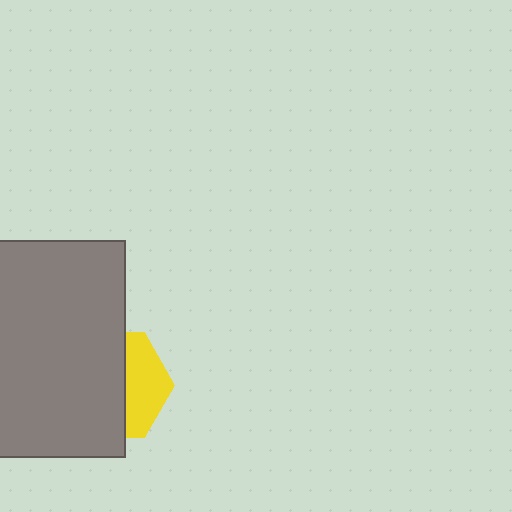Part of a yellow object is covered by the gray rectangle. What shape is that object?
It is a hexagon.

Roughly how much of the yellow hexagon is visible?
A small part of it is visible (roughly 37%).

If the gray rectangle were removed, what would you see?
You would see the complete yellow hexagon.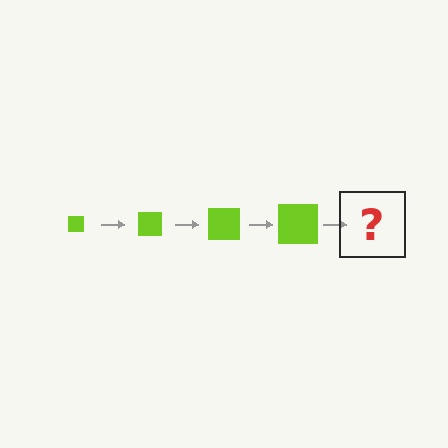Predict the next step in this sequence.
The next step is a lime square, larger than the previous one.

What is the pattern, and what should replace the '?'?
The pattern is that the square gets progressively larger each step. The '?' should be a lime square, larger than the previous one.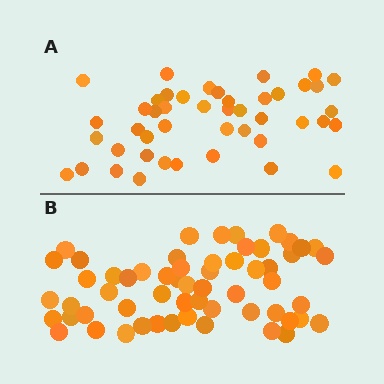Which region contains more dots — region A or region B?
Region B (the bottom region) has more dots.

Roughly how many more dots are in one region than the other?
Region B has approximately 15 more dots than region A.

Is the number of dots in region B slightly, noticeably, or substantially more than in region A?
Region B has noticeably more, but not dramatically so. The ratio is roughly 1.3 to 1.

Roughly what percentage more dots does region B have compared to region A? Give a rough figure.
About 30% more.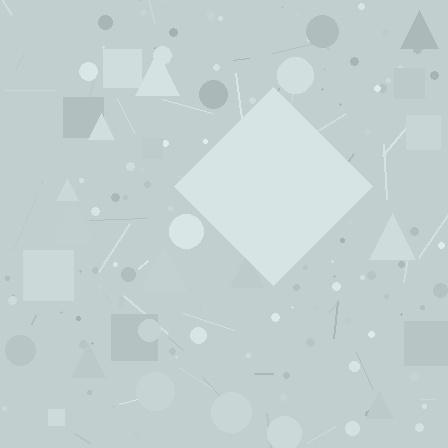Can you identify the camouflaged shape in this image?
The camouflaged shape is a diamond.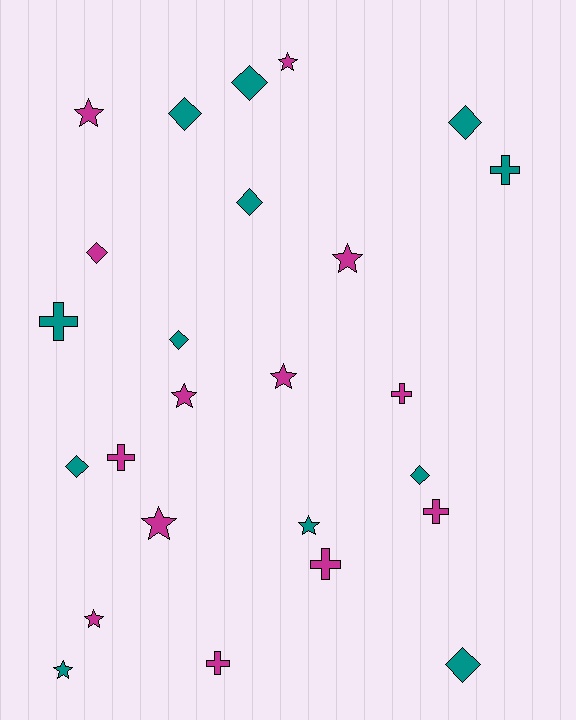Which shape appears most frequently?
Diamond, with 9 objects.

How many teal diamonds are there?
There are 8 teal diamonds.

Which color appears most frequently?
Magenta, with 13 objects.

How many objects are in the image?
There are 25 objects.